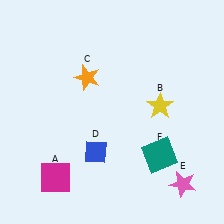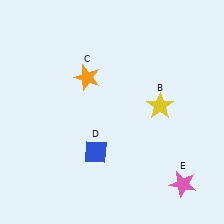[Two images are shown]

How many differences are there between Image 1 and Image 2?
There are 2 differences between the two images.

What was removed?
The magenta square (A), the teal square (F) were removed in Image 2.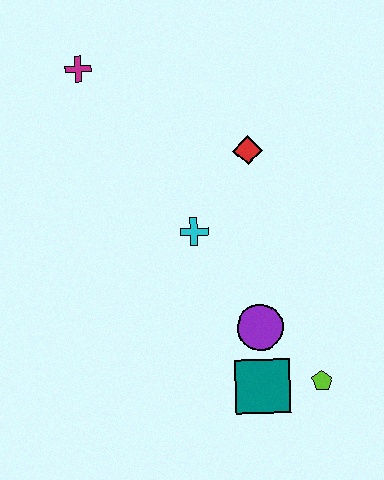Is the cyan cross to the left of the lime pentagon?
Yes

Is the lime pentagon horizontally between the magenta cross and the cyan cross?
No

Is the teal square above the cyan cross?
No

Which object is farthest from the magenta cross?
The lime pentagon is farthest from the magenta cross.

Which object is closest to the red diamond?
The cyan cross is closest to the red diamond.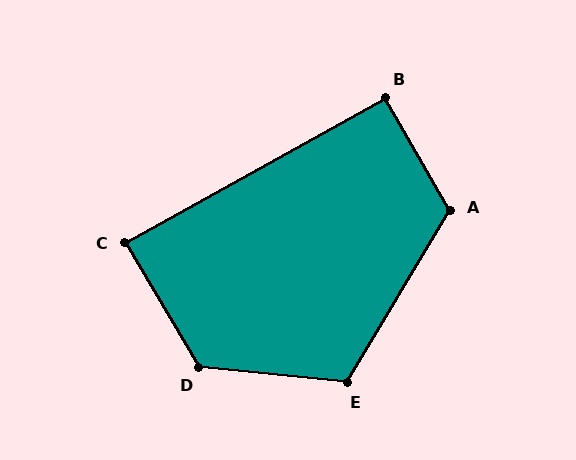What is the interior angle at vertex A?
Approximately 119 degrees (obtuse).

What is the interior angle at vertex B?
Approximately 91 degrees (approximately right).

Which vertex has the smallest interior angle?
C, at approximately 88 degrees.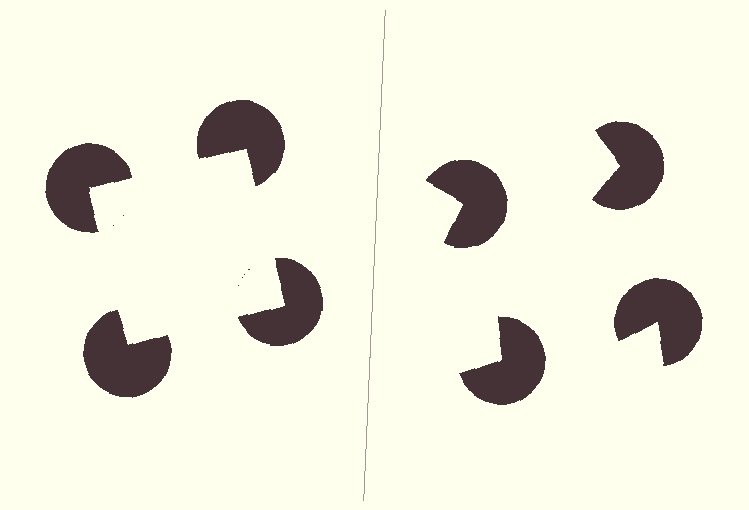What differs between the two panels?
The pac-man discs are positioned identically on both sides; only the wedge orientations differ. On the left they align to a square; on the right they are misaligned.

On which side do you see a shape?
An illusory square appears on the left side. On the right side the wedge cuts are rotated, so no coherent shape forms.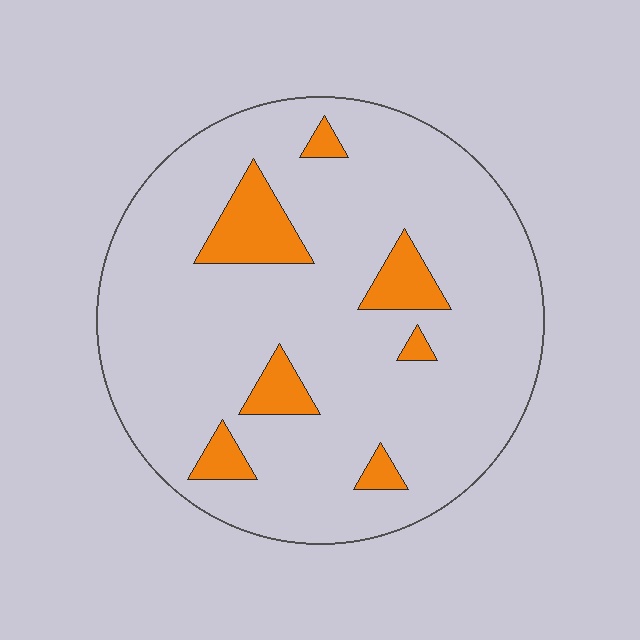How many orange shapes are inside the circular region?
7.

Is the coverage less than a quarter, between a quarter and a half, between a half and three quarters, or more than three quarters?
Less than a quarter.